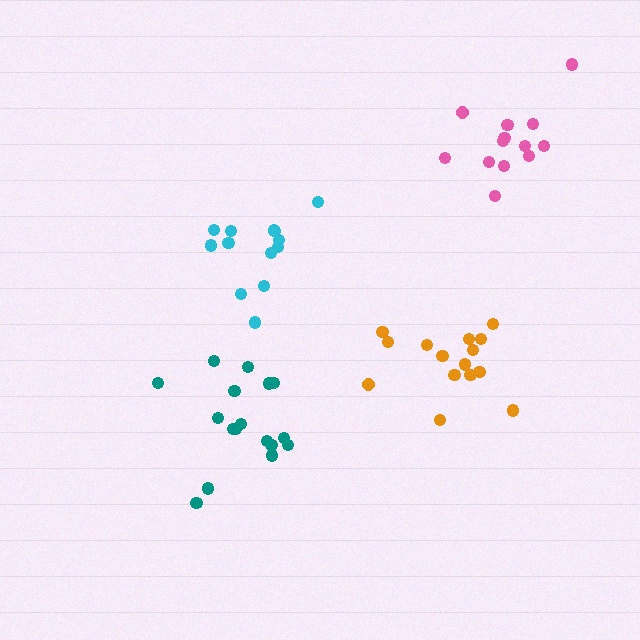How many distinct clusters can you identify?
There are 4 distinct clusters.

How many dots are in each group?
Group 1: 13 dots, Group 2: 13 dots, Group 3: 15 dots, Group 4: 17 dots (58 total).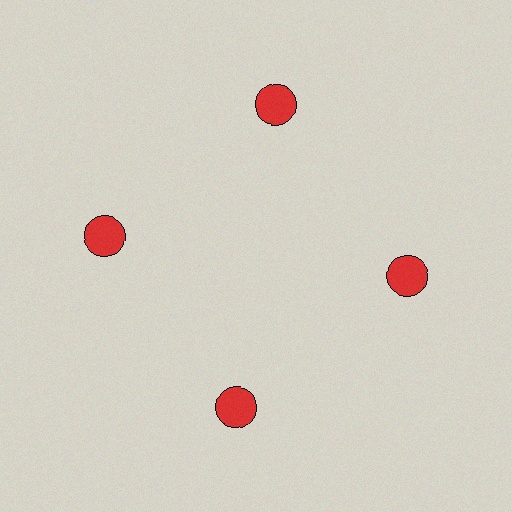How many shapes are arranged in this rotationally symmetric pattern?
There are 4 shapes, arranged in 4 groups of 1.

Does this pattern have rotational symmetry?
Yes, this pattern has 4-fold rotational symmetry. It looks the same after rotating 90 degrees around the center.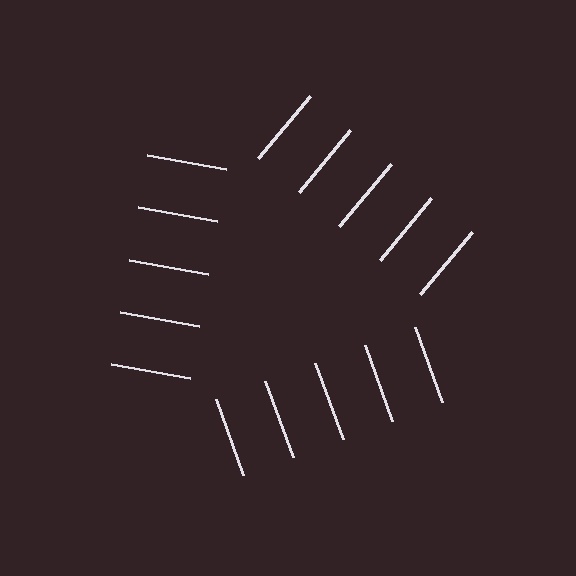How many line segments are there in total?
15 — 5 along each of the 3 edges.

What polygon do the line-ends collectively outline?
An illusory triangle — the line segments terminate on its edges but no continuous stroke is drawn.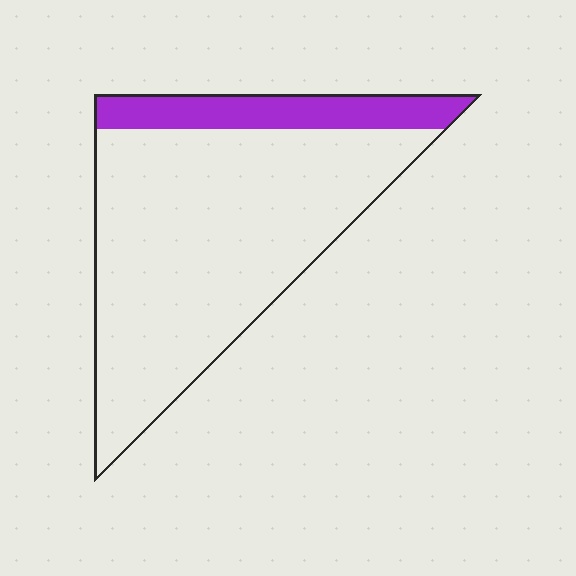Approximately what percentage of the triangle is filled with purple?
Approximately 15%.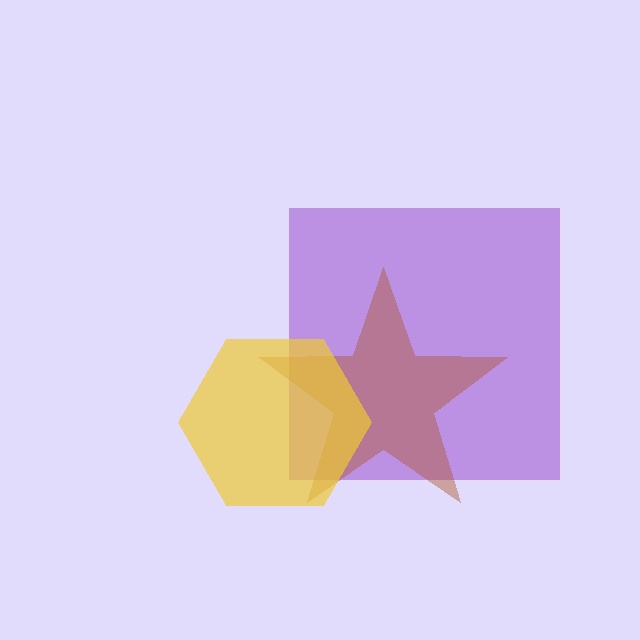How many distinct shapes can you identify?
There are 3 distinct shapes: a purple square, a brown star, a yellow hexagon.